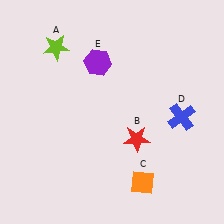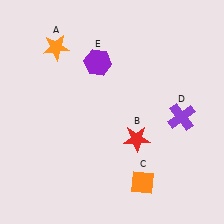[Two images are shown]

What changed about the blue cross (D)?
In Image 1, D is blue. In Image 2, it changed to purple.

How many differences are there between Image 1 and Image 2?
There are 2 differences between the two images.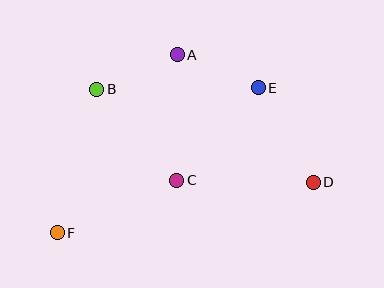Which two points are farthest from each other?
Points D and F are farthest from each other.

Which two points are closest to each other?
Points A and B are closest to each other.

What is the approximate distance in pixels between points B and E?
The distance between B and E is approximately 162 pixels.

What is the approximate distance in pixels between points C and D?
The distance between C and D is approximately 136 pixels.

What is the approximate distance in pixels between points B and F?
The distance between B and F is approximately 149 pixels.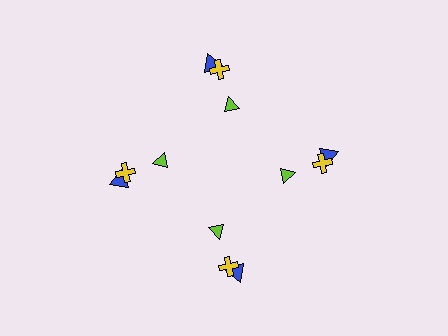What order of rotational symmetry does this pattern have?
This pattern has 4-fold rotational symmetry.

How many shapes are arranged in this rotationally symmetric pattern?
There are 12 shapes, arranged in 4 groups of 3.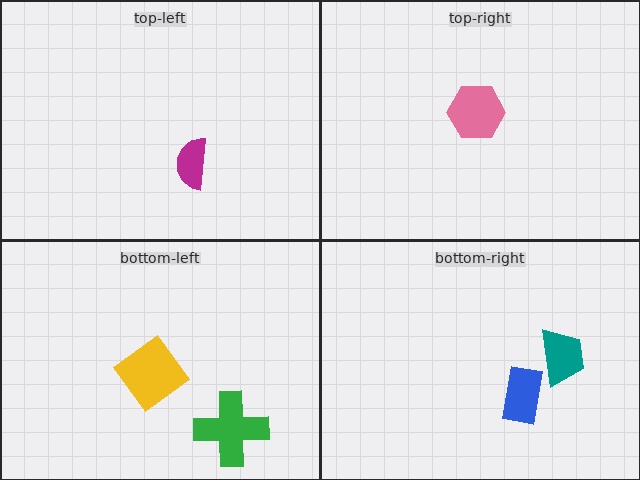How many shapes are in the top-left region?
1.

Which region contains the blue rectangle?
The bottom-right region.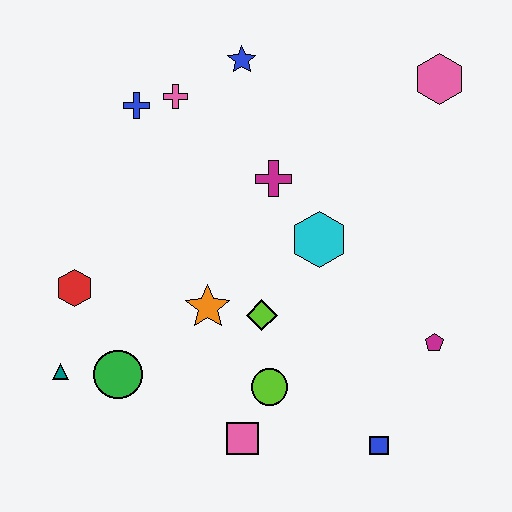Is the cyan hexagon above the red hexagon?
Yes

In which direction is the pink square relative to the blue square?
The pink square is to the left of the blue square.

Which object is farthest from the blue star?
The blue square is farthest from the blue star.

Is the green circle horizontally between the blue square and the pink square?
No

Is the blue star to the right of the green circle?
Yes